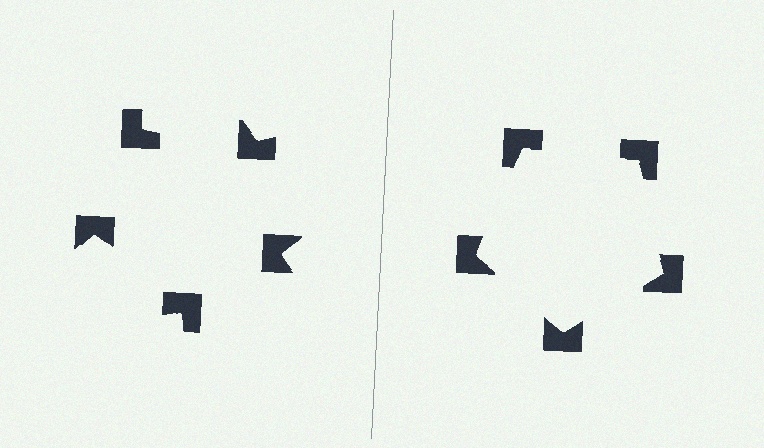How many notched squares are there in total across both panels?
10 — 5 on each side.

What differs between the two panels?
The notched squares are positioned identically on both sides; only the wedge orientations differ. On the right they align to a pentagon; on the left they are misaligned.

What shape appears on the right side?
An illusory pentagon.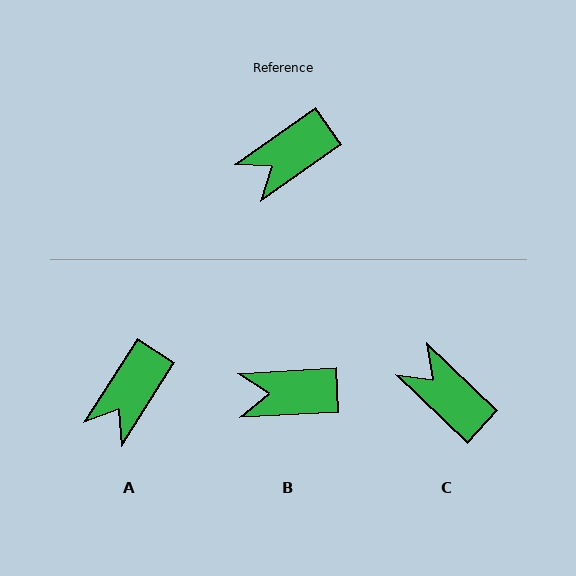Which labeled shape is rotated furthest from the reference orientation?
C, about 79 degrees away.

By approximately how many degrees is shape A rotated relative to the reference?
Approximately 22 degrees counter-clockwise.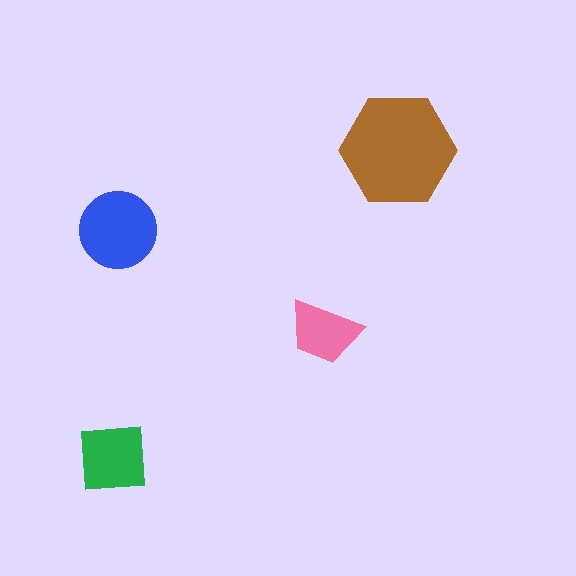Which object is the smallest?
The pink trapezoid.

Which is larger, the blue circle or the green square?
The blue circle.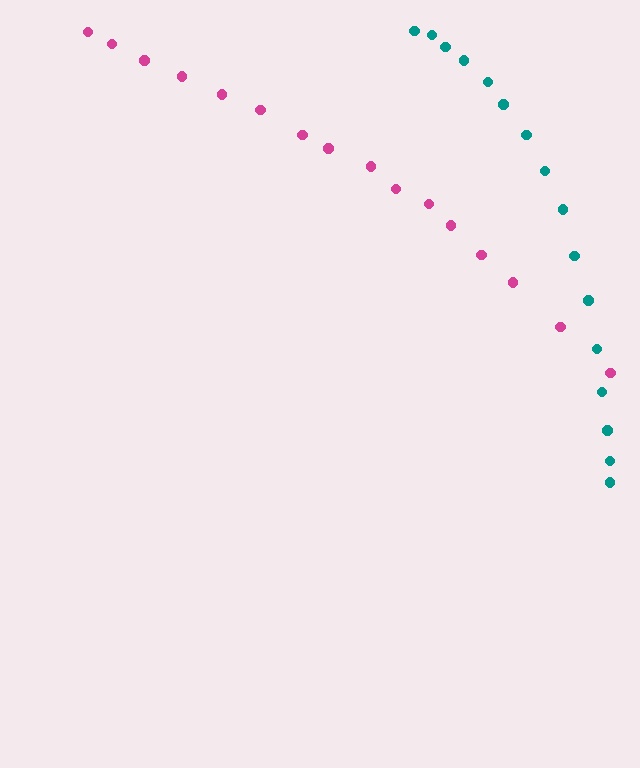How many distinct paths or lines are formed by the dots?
There are 2 distinct paths.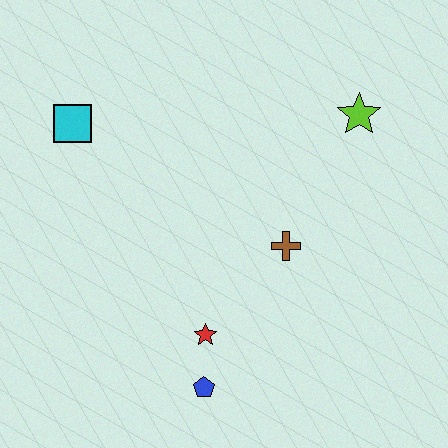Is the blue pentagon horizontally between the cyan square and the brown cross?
Yes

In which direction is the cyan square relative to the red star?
The cyan square is above the red star.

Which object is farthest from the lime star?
The blue pentagon is farthest from the lime star.